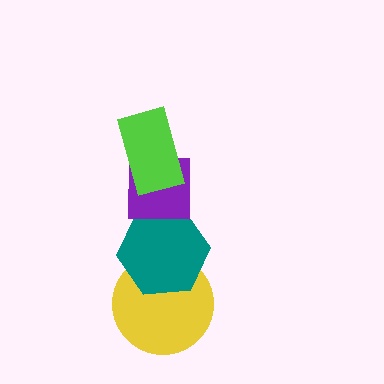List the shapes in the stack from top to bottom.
From top to bottom: the lime rectangle, the purple square, the teal hexagon, the yellow circle.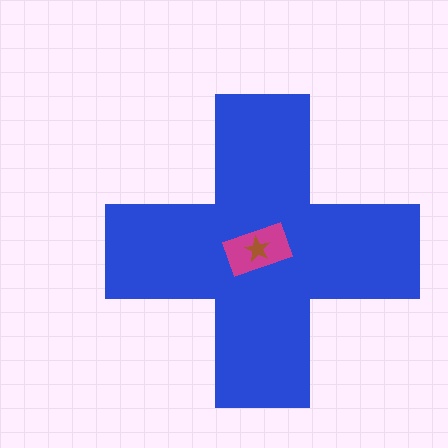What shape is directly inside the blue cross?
The magenta rectangle.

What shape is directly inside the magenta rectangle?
The brown star.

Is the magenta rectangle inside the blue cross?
Yes.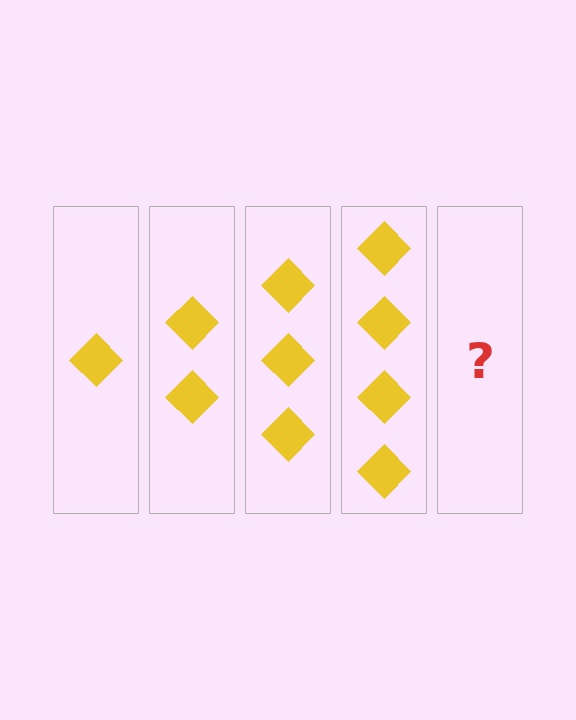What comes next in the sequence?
The next element should be 5 diamonds.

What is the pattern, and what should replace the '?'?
The pattern is that each step adds one more diamond. The '?' should be 5 diamonds.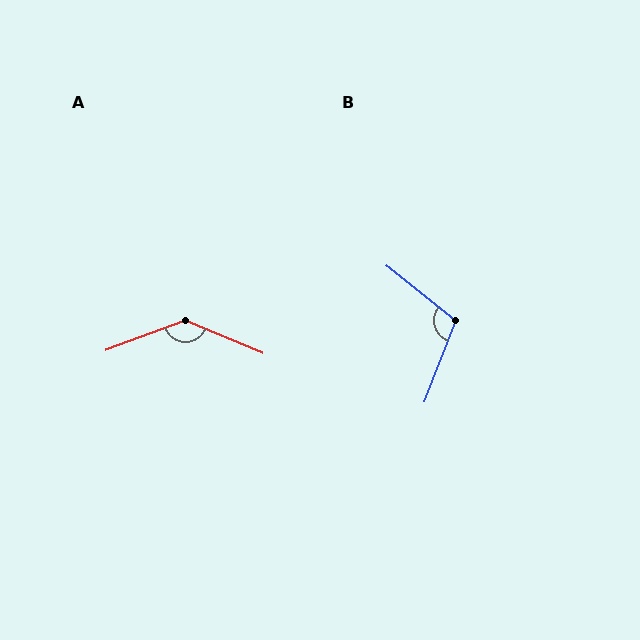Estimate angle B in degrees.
Approximately 108 degrees.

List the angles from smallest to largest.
B (108°), A (137°).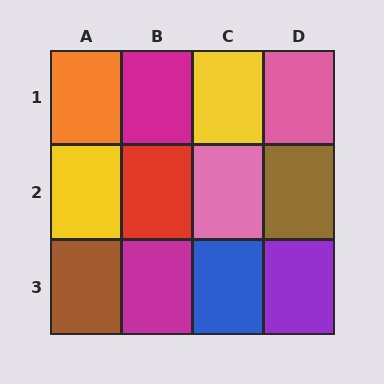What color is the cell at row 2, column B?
Red.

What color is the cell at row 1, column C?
Yellow.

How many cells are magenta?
2 cells are magenta.